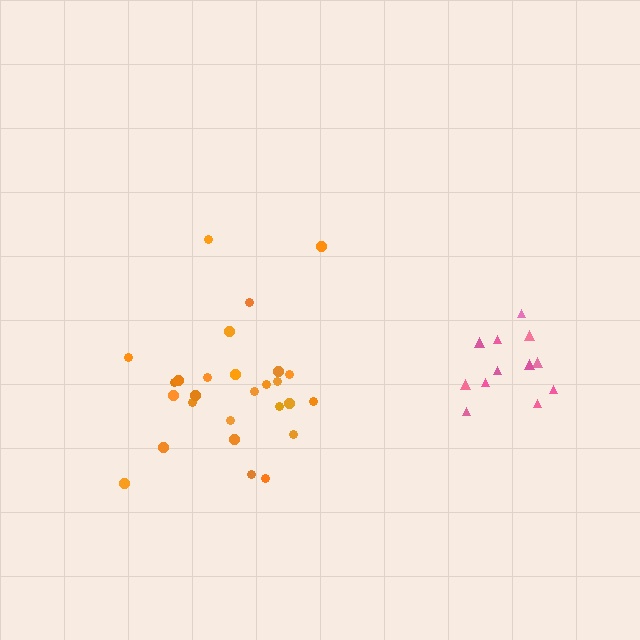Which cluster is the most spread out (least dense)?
Orange.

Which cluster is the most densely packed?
Pink.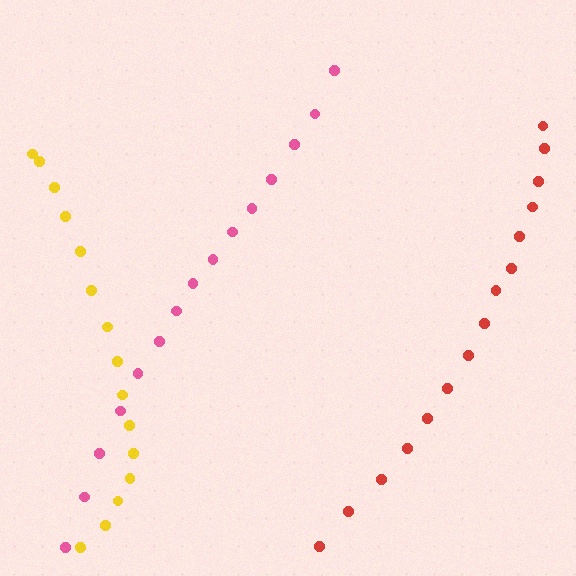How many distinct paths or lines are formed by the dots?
There are 3 distinct paths.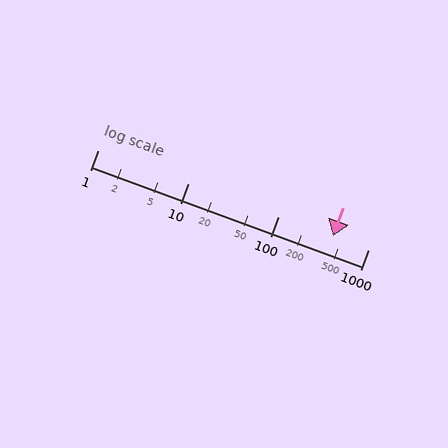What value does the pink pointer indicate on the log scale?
The pointer indicates approximately 410.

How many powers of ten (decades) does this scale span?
The scale spans 3 decades, from 1 to 1000.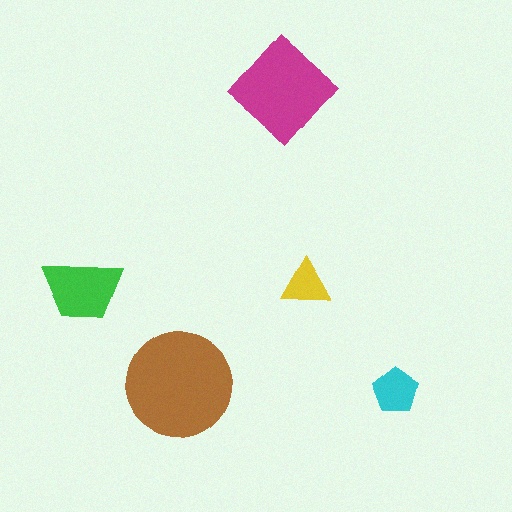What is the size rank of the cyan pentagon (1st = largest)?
4th.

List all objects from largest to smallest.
The brown circle, the magenta diamond, the green trapezoid, the cyan pentagon, the yellow triangle.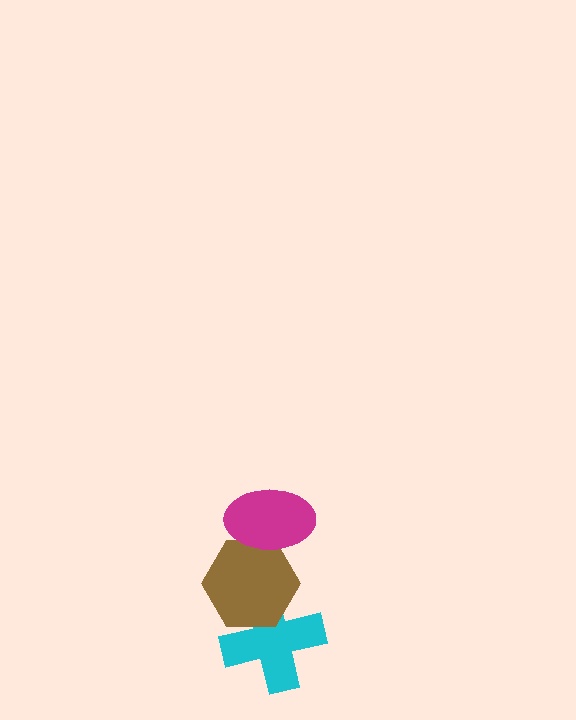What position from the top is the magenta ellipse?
The magenta ellipse is 1st from the top.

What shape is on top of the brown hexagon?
The magenta ellipse is on top of the brown hexagon.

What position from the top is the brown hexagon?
The brown hexagon is 2nd from the top.